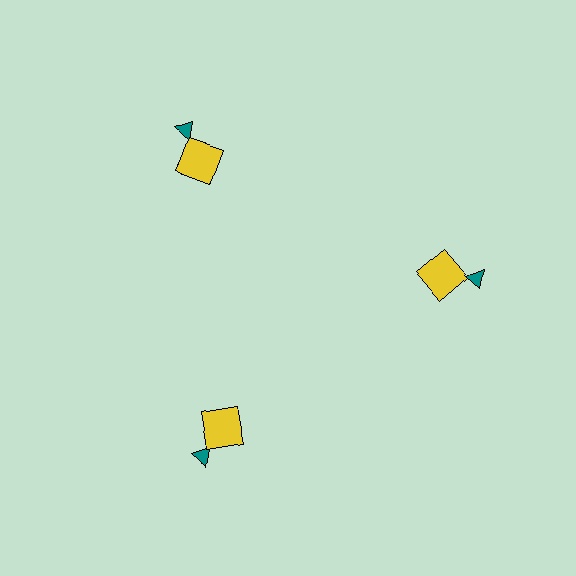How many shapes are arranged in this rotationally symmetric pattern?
There are 6 shapes, arranged in 3 groups of 2.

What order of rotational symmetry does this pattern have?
This pattern has 3-fold rotational symmetry.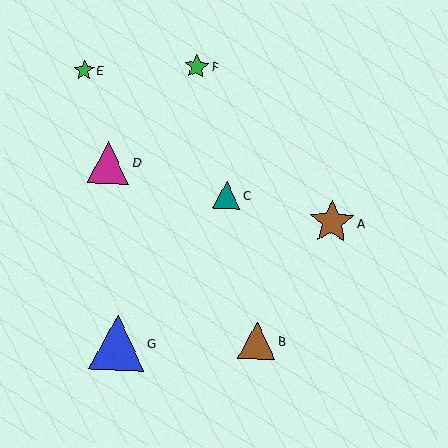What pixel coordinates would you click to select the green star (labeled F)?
Click at (197, 67) to select the green star F.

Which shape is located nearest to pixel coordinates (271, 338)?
The brown triangle (labeled B) at (257, 340) is nearest to that location.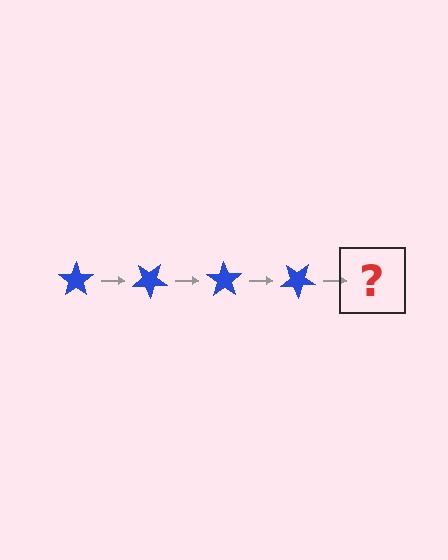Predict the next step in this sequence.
The next step is a blue star rotated 140 degrees.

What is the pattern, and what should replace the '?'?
The pattern is that the star rotates 35 degrees each step. The '?' should be a blue star rotated 140 degrees.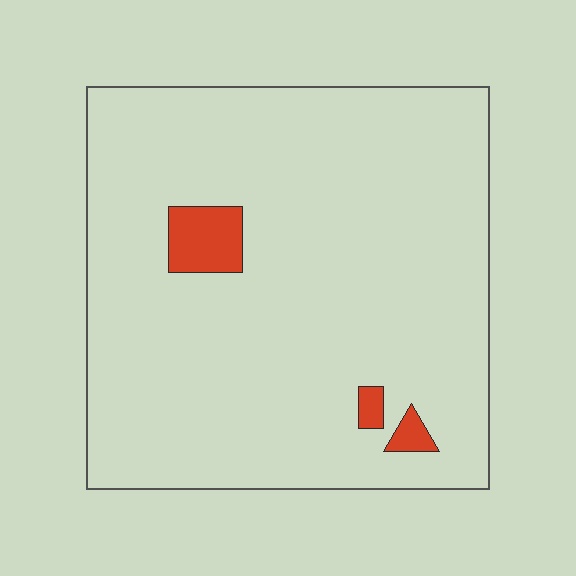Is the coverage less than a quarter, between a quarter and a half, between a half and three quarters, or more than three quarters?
Less than a quarter.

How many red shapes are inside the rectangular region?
3.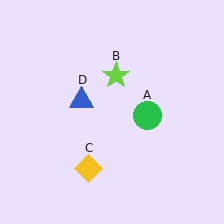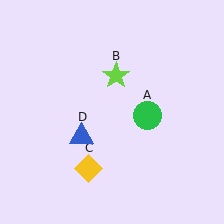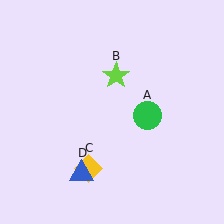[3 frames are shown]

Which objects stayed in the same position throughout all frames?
Green circle (object A) and lime star (object B) and yellow diamond (object C) remained stationary.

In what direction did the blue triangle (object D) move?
The blue triangle (object D) moved down.